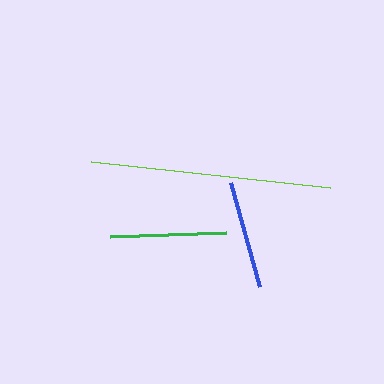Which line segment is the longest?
The lime line is the longest at approximately 241 pixels.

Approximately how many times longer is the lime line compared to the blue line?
The lime line is approximately 2.2 times the length of the blue line.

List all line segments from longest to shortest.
From longest to shortest: lime, green, blue.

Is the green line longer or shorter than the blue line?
The green line is longer than the blue line.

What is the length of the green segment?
The green segment is approximately 116 pixels long.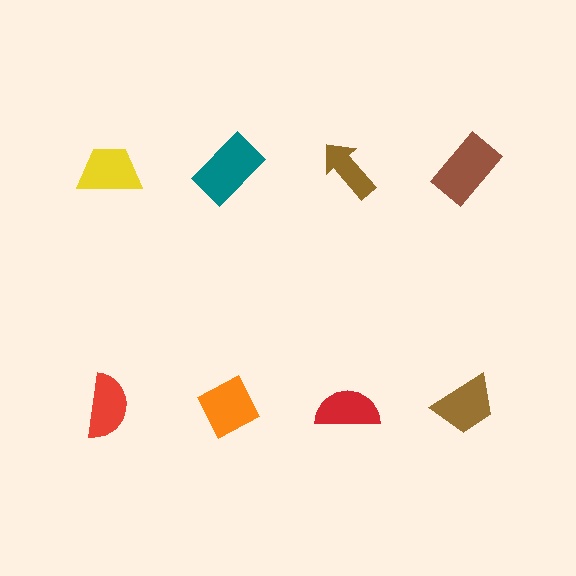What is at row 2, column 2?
An orange diamond.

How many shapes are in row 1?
4 shapes.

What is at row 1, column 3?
A brown arrow.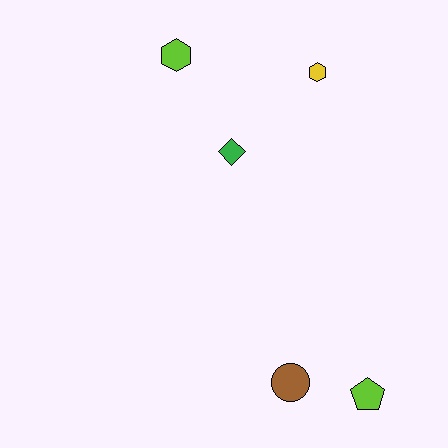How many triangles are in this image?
There are no triangles.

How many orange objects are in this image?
There are no orange objects.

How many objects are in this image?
There are 5 objects.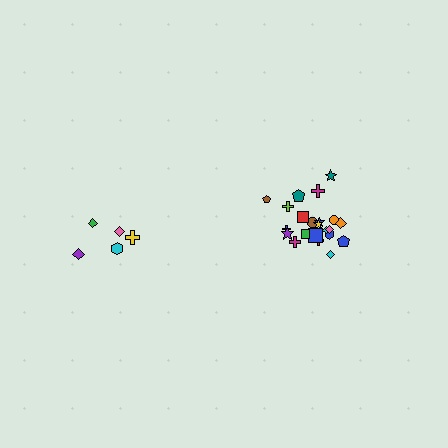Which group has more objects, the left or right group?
The right group.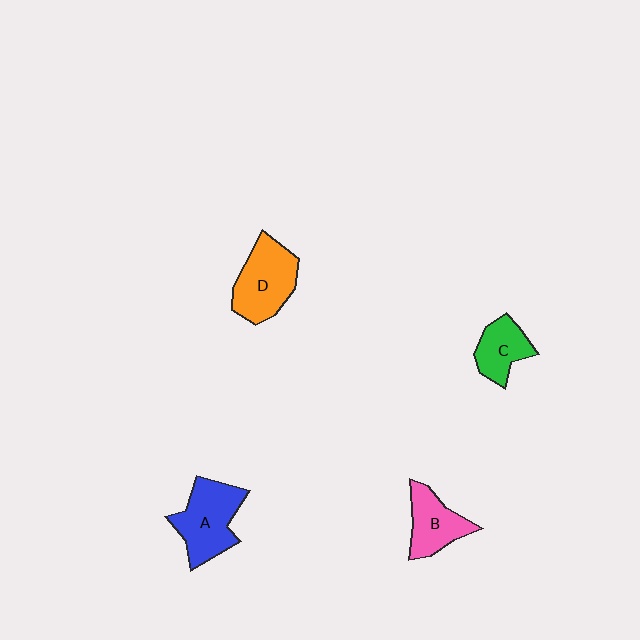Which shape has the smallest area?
Shape C (green).